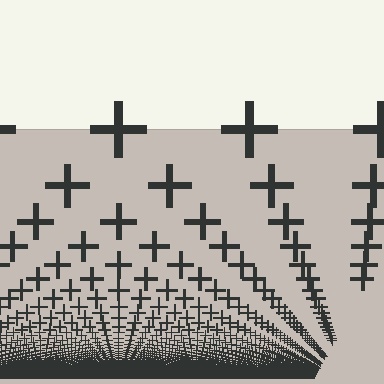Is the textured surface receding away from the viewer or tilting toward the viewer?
The surface appears to tilt toward the viewer. Texture elements get larger and sparser toward the top.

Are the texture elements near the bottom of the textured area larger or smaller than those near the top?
Smaller. The gradient is inverted — elements near the bottom are smaller and denser.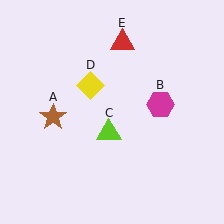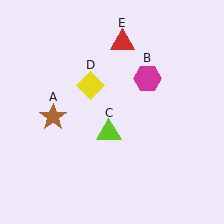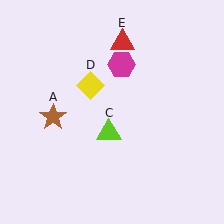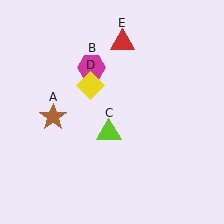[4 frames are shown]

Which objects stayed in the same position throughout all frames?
Brown star (object A) and lime triangle (object C) and yellow diamond (object D) and red triangle (object E) remained stationary.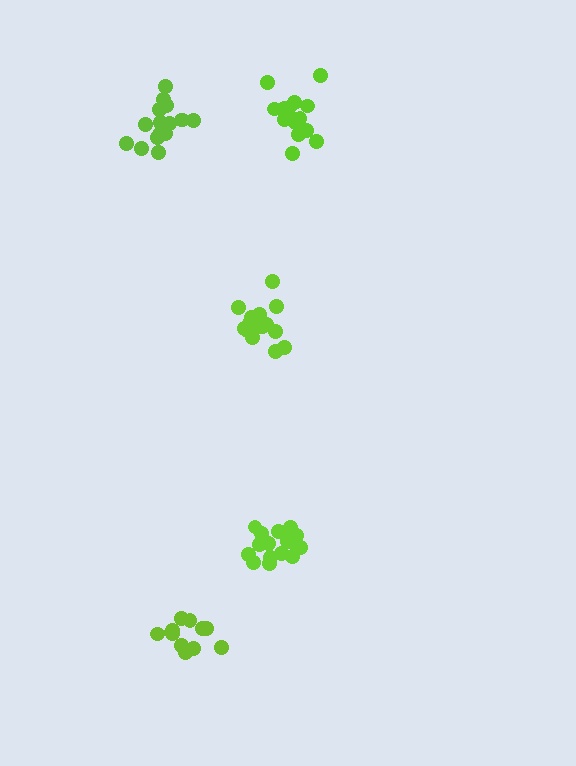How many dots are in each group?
Group 1: 12 dots, Group 2: 16 dots, Group 3: 18 dots, Group 4: 17 dots, Group 5: 17 dots (80 total).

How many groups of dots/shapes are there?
There are 5 groups.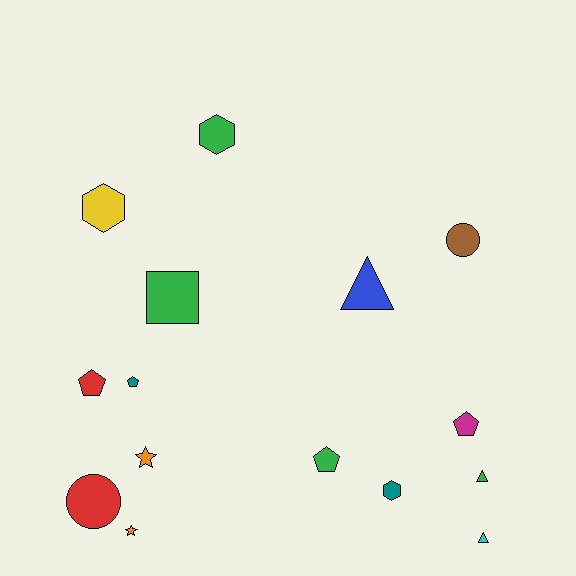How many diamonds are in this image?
There are no diamonds.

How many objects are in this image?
There are 15 objects.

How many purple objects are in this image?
There are no purple objects.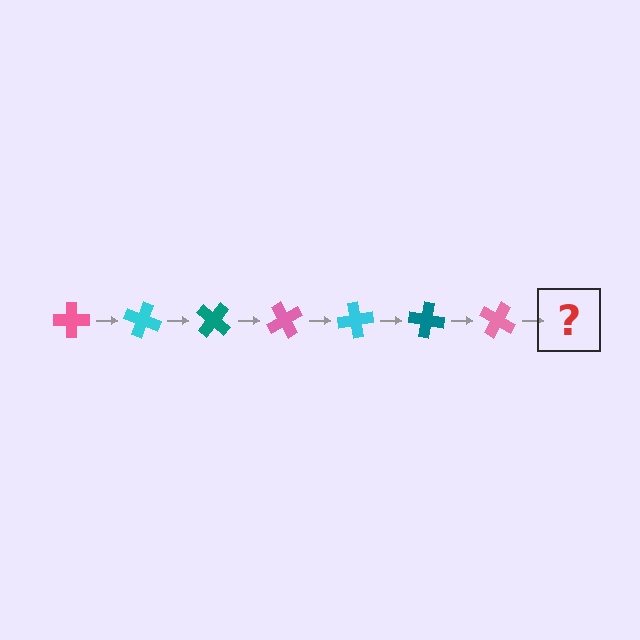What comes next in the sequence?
The next element should be a cyan cross, rotated 140 degrees from the start.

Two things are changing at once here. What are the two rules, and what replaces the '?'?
The two rules are that it rotates 20 degrees each step and the color cycles through pink, cyan, and teal. The '?' should be a cyan cross, rotated 140 degrees from the start.